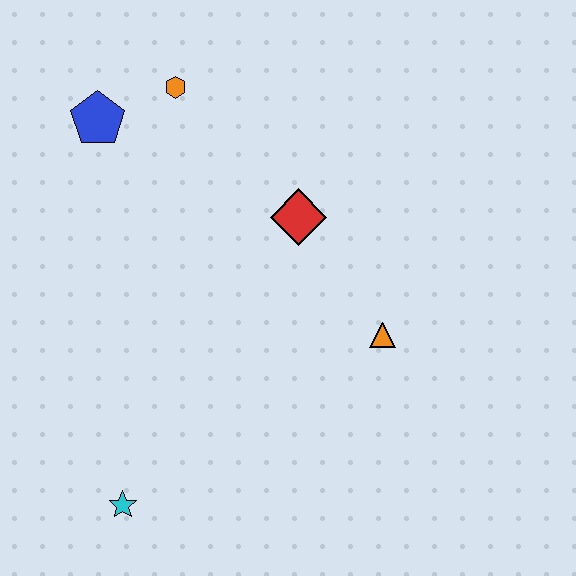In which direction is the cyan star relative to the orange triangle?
The cyan star is to the left of the orange triangle.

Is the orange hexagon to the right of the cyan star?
Yes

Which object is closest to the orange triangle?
The red diamond is closest to the orange triangle.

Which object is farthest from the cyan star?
The orange hexagon is farthest from the cyan star.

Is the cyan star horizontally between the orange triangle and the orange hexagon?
No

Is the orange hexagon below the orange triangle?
No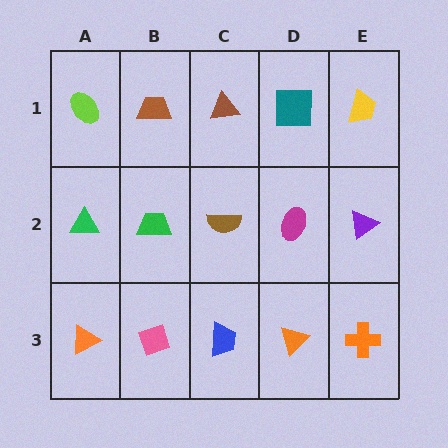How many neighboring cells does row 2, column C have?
4.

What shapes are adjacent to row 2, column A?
A lime ellipse (row 1, column A), an orange triangle (row 3, column A), a green trapezoid (row 2, column B).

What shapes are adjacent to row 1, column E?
A purple triangle (row 2, column E), a teal square (row 1, column D).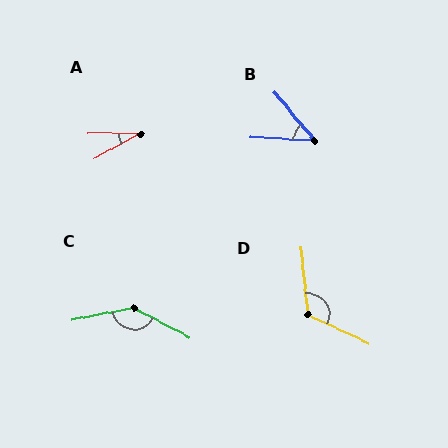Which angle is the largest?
C, at approximately 141 degrees.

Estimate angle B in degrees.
Approximately 47 degrees.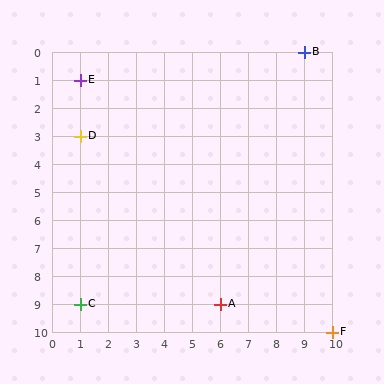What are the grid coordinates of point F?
Point F is at grid coordinates (10, 10).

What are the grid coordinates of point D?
Point D is at grid coordinates (1, 3).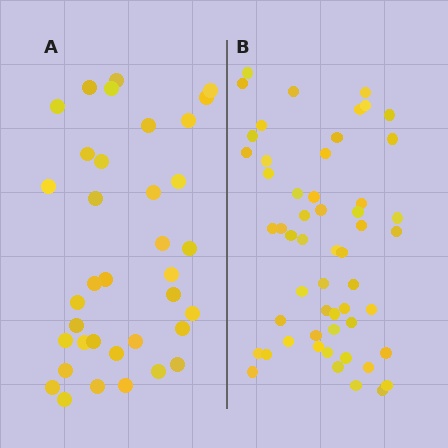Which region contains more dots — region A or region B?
Region B (the right region) has more dots.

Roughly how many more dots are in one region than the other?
Region B has approximately 20 more dots than region A.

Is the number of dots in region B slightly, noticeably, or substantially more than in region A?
Region B has substantially more. The ratio is roughly 1.5 to 1.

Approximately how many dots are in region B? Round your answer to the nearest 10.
About 50 dots. (The exact count is 54, which rounds to 50.)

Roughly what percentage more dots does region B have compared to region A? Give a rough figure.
About 50% more.